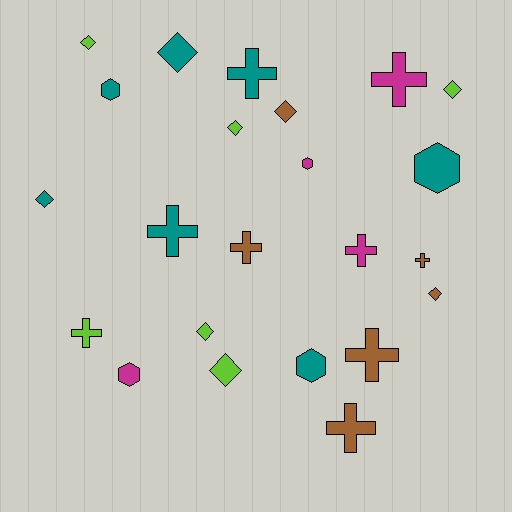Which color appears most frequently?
Teal, with 7 objects.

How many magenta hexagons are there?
There are 2 magenta hexagons.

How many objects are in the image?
There are 23 objects.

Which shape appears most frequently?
Diamond, with 9 objects.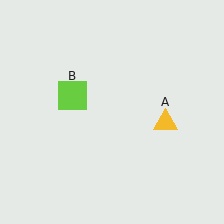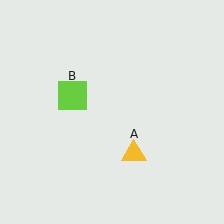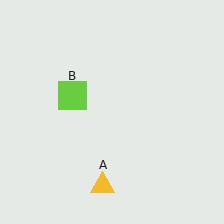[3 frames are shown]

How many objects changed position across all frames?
1 object changed position: yellow triangle (object A).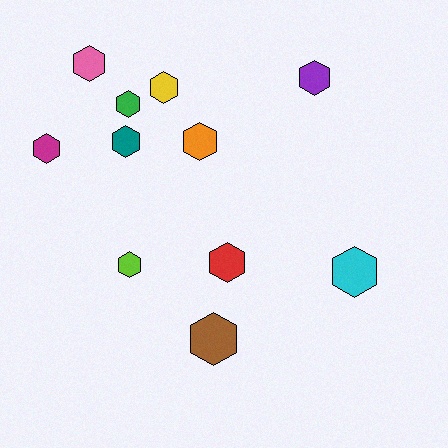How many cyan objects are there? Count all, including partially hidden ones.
There is 1 cyan object.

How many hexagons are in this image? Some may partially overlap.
There are 11 hexagons.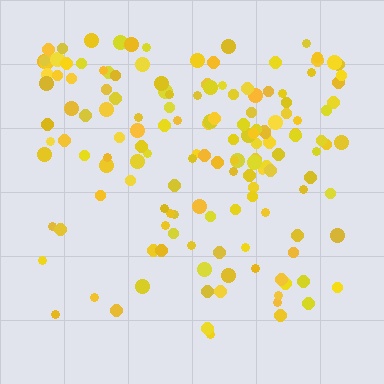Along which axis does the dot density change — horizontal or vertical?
Vertical.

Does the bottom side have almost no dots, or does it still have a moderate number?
Still a moderate number, just noticeably fewer than the top.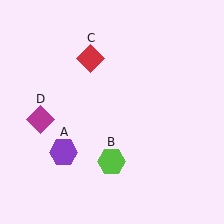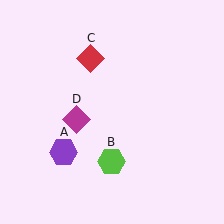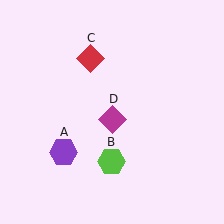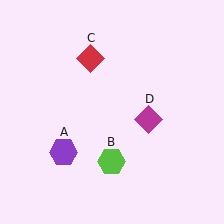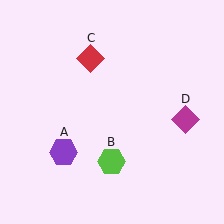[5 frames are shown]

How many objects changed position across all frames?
1 object changed position: magenta diamond (object D).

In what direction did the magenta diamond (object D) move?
The magenta diamond (object D) moved right.